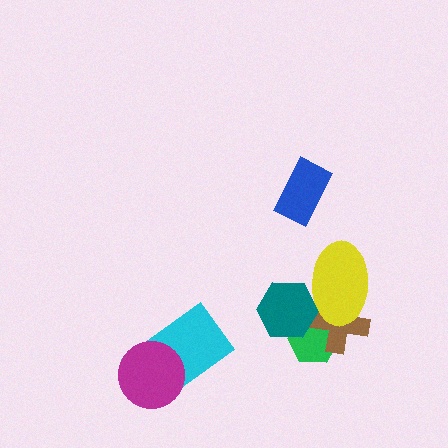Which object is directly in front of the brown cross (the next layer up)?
The teal hexagon is directly in front of the brown cross.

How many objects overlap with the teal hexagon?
3 objects overlap with the teal hexagon.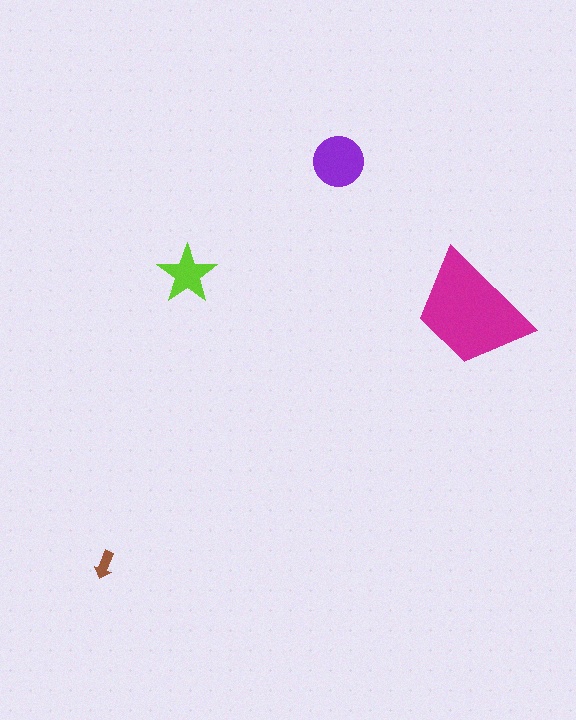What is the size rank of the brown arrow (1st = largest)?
4th.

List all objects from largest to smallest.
The magenta trapezoid, the purple circle, the lime star, the brown arrow.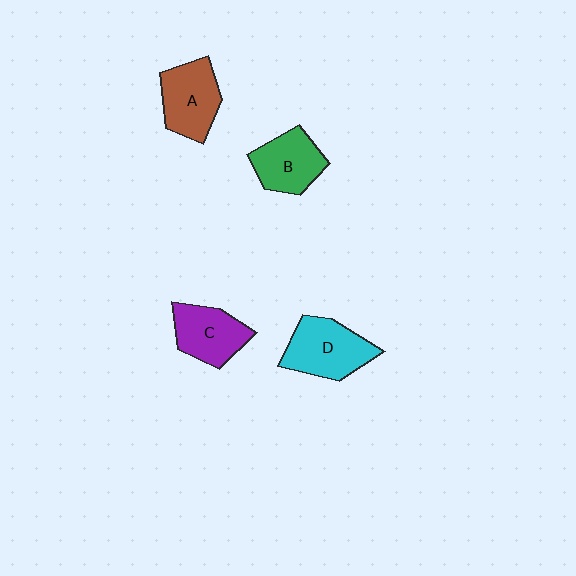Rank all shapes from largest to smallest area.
From largest to smallest: D (cyan), A (brown), C (purple), B (green).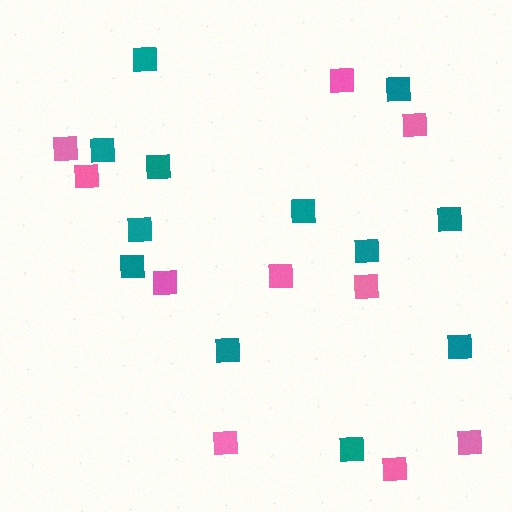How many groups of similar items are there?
There are 2 groups: one group of pink squares (10) and one group of teal squares (12).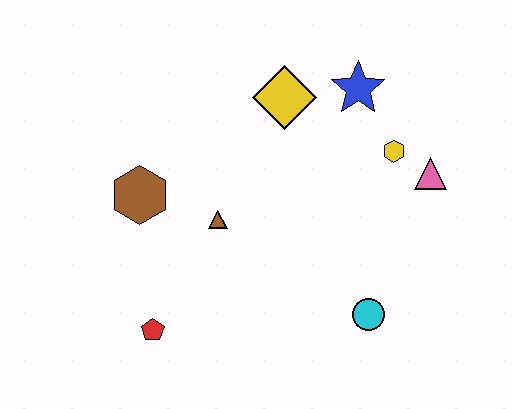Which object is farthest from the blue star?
The red pentagon is farthest from the blue star.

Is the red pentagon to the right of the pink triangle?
No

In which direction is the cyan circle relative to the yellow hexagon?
The cyan circle is below the yellow hexagon.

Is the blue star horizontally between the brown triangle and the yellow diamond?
No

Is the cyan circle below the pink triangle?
Yes